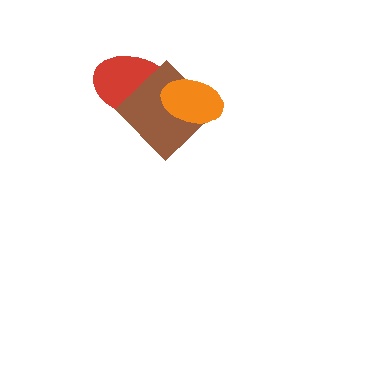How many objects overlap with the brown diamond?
2 objects overlap with the brown diamond.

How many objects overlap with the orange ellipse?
2 objects overlap with the orange ellipse.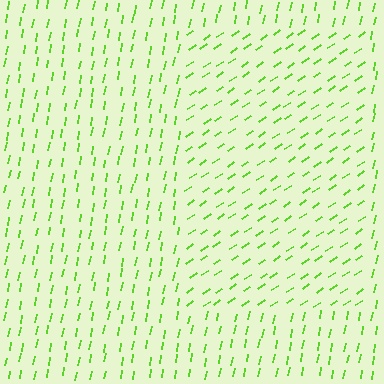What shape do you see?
I see a rectangle.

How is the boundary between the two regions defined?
The boundary is defined purely by a change in line orientation (approximately 45 degrees difference). All lines are the same color and thickness.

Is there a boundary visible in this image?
Yes, there is a texture boundary formed by a change in line orientation.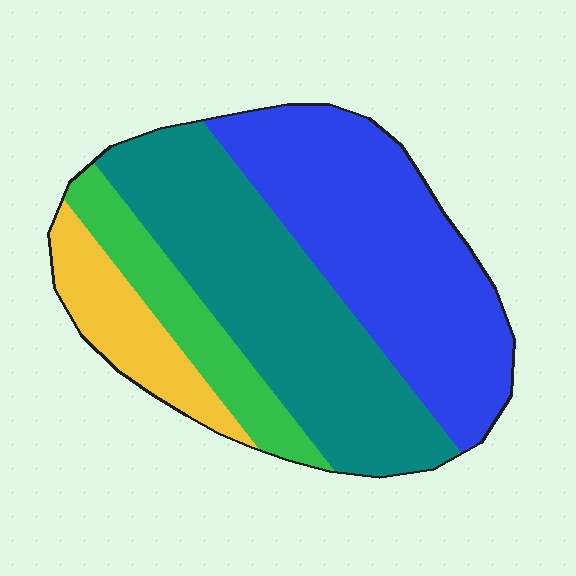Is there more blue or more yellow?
Blue.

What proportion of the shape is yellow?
Yellow covers around 10% of the shape.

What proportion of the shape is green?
Green covers 13% of the shape.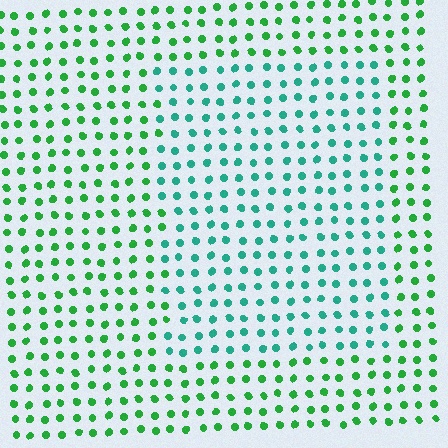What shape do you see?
I see a rectangle.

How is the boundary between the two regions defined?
The boundary is defined purely by a slight shift in hue (about 37 degrees). Spacing, size, and orientation are identical on both sides.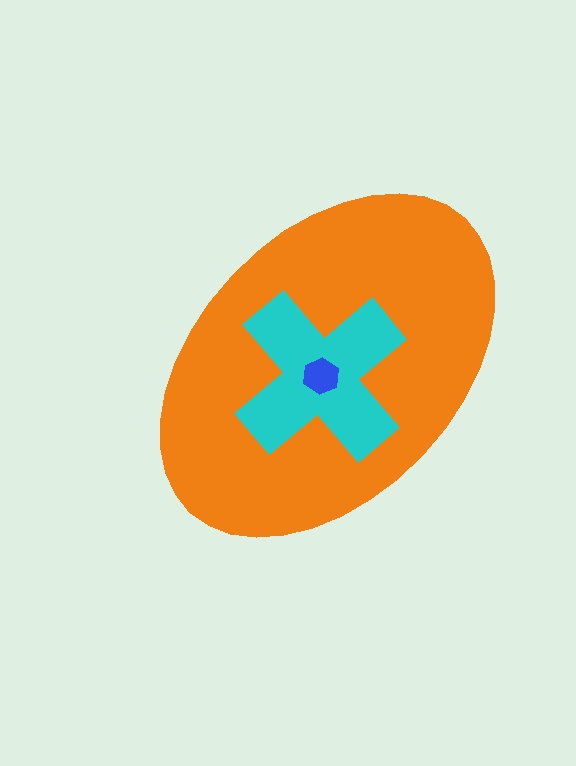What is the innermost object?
The blue hexagon.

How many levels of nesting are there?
3.